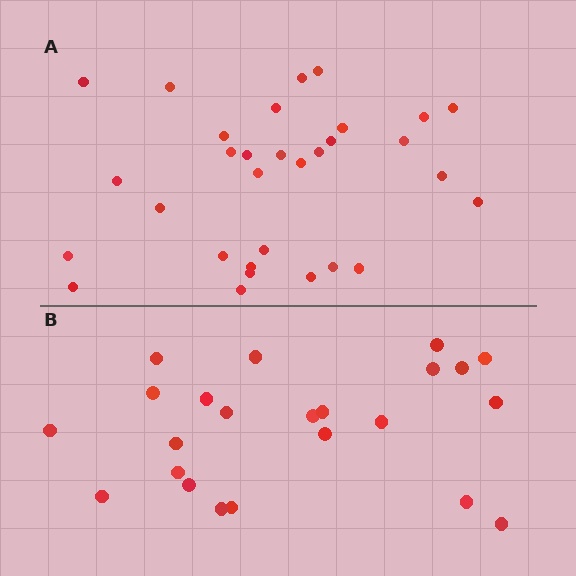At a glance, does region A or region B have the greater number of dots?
Region A (the top region) has more dots.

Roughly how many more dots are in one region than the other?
Region A has roughly 8 or so more dots than region B.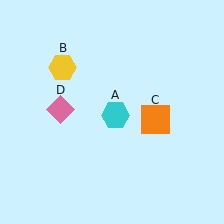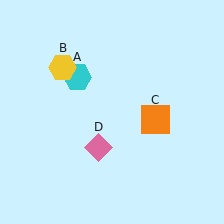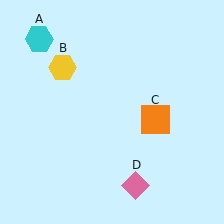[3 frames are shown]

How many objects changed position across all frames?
2 objects changed position: cyan hexagon (object A), pink diamond (object D).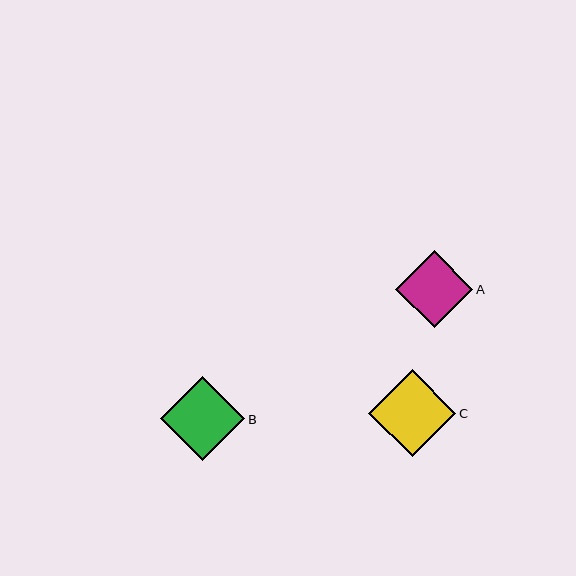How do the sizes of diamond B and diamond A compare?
Diamond B and diamond A are approximately the same size.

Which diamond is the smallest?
Diamond A is the smallest with a size of approximately 77 pixels.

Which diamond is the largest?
Diamond C is the largest with a size of approximately 88 pixels.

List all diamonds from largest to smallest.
From largest to smallest: C, B, A.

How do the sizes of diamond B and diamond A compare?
Diamond B and diamond A are approximately the same size.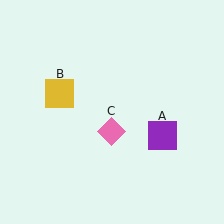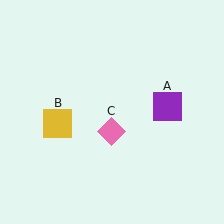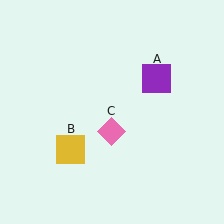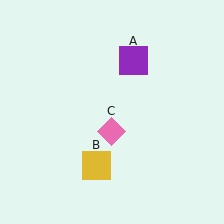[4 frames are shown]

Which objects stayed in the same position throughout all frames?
Pink diamond (object C) remained stationary.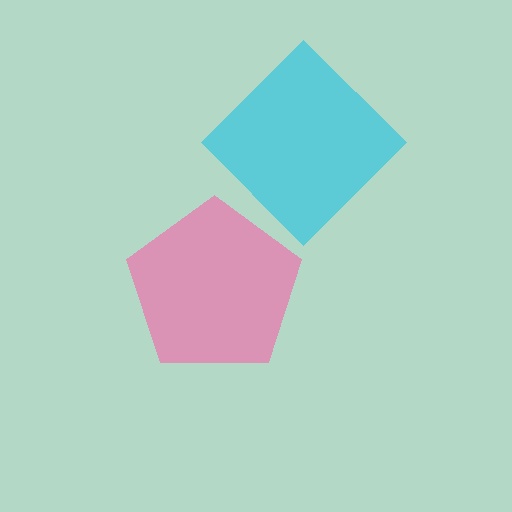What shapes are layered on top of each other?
The layered shapes are: a pink pentagon, a cyan diamond.